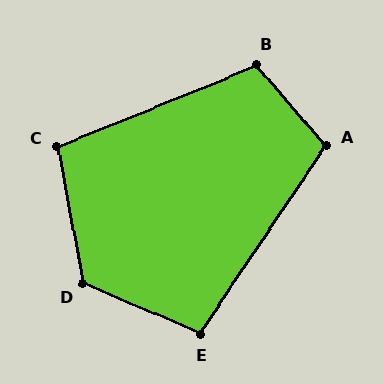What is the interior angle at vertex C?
Approximately 102 degrees (obtuse).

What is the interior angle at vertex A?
Approximately 105 degrees (obtuse).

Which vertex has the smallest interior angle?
E, at approximately 100 degrees.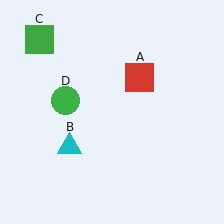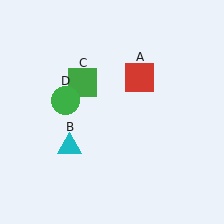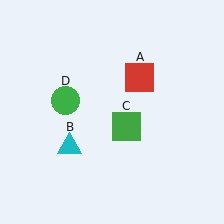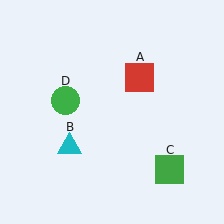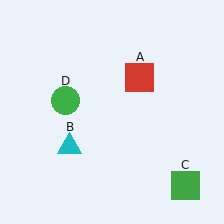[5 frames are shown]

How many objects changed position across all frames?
1 object changed position: green square (object C).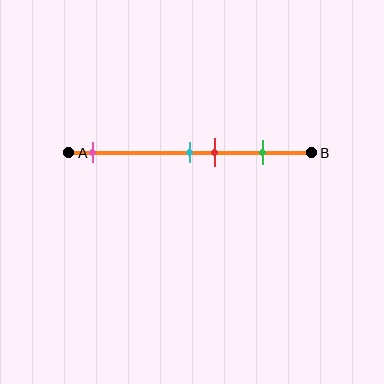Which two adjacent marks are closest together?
The cyan and red marks are the closest adjacent pair.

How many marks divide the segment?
There are 4 marks dividing the segment.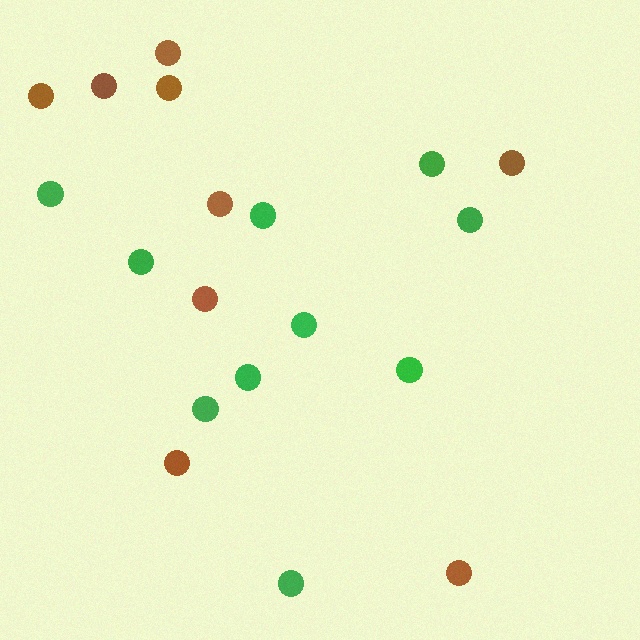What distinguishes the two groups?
There are 2 groups: one group of brown circles (9) and one group of green circles (10).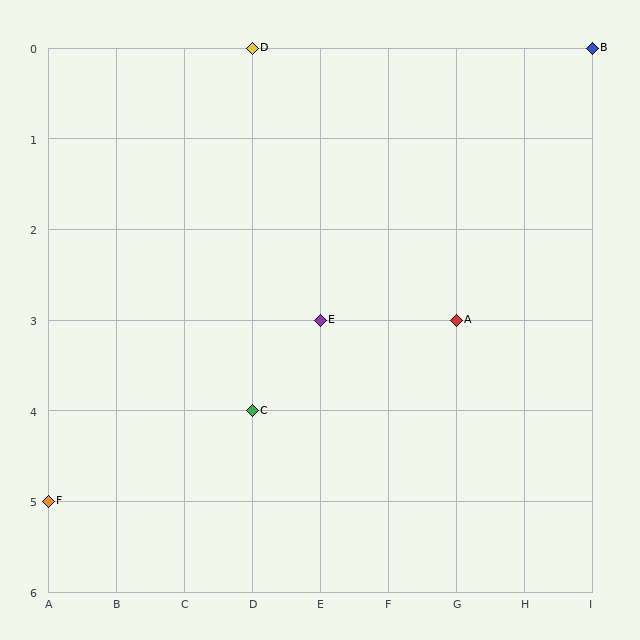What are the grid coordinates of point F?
Point F is at grid coordinates (A, 5).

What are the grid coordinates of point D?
Point D is at grid coordinates (D, 0).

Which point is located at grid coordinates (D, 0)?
Point D is at (D, 0).